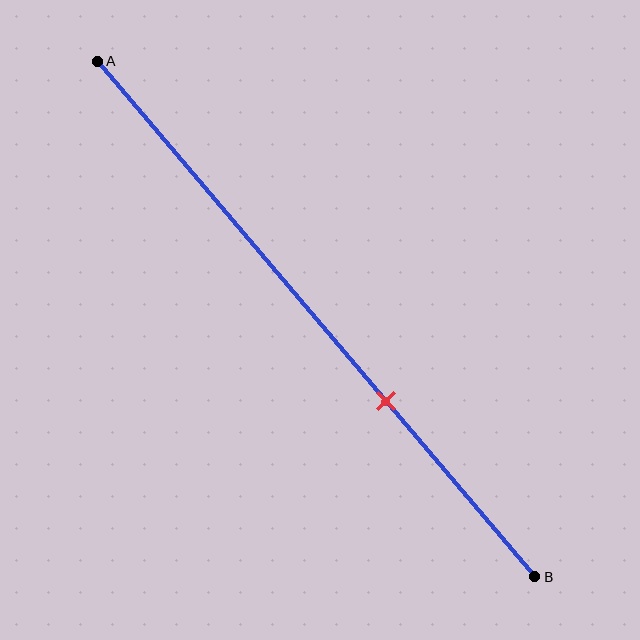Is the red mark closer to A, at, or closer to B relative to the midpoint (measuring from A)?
The red mark is closer to point B than the midpoint of segment AB.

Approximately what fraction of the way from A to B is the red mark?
The red mark is approximately 65% of the way from A to B.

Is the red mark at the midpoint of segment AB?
No, the mark is at about 65% from A, not at the 50% midpoint.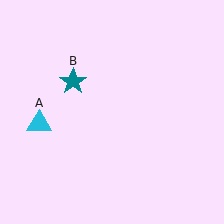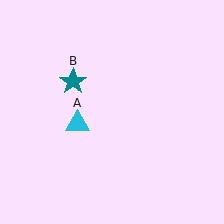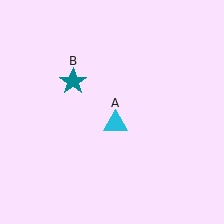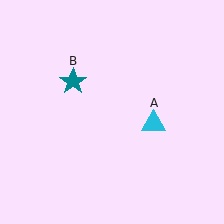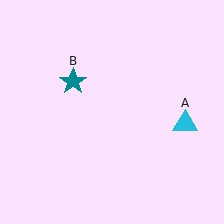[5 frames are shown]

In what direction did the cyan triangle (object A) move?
The cyan triangle (object A) moved right.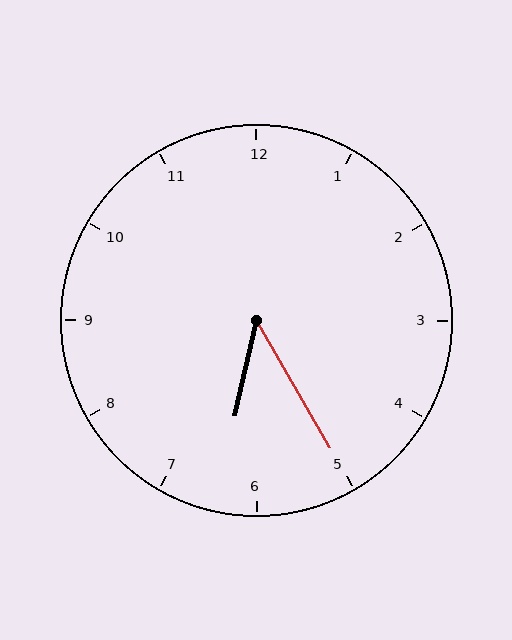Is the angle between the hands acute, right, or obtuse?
It is acute.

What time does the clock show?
6:25.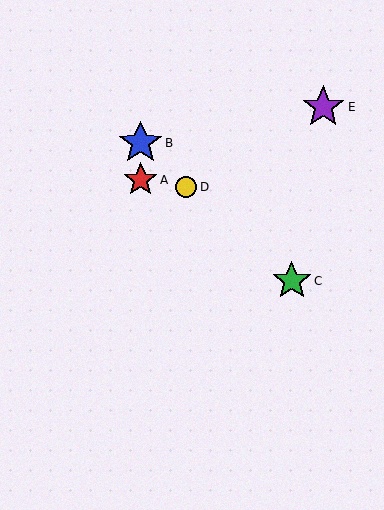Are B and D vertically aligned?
No, B is at x≈141 and D is at x≈186.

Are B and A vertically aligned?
Yes, both are at x≈141.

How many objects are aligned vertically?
2 objects (A, B) are aligned vertically.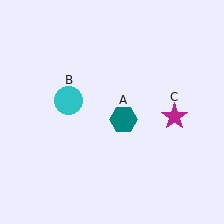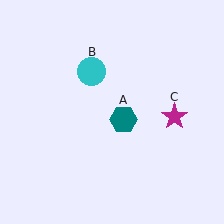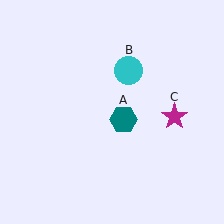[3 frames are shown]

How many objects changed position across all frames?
1 object changed position: cyan circle (object B).